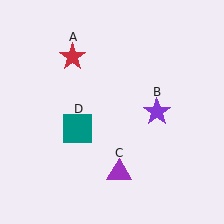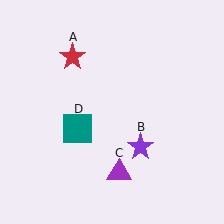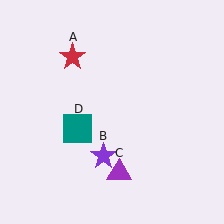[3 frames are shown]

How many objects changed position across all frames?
1 object changed position: purple star (object B).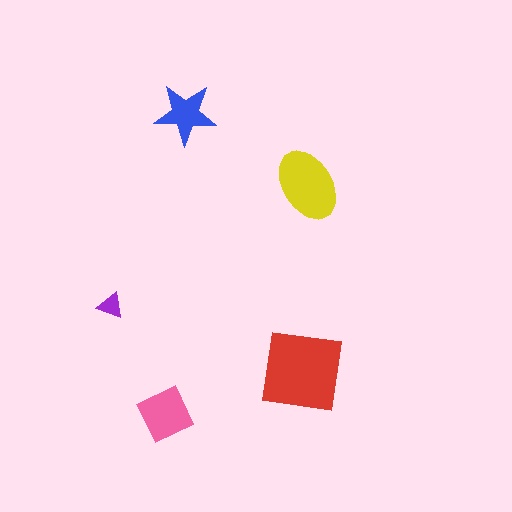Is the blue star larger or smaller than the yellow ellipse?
Smaller.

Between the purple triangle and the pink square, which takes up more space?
The pink square.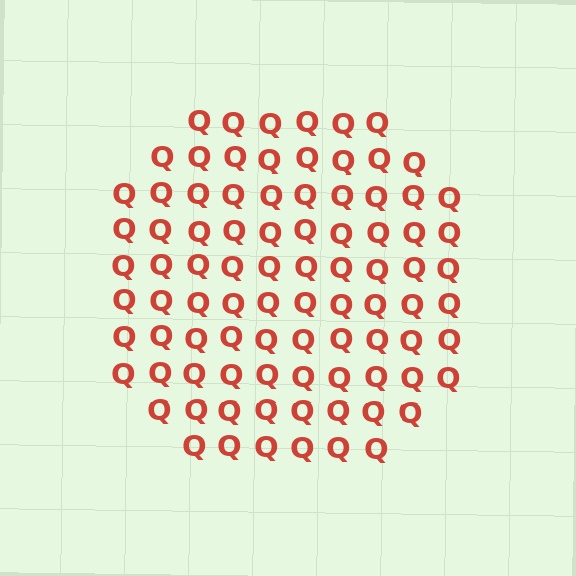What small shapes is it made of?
It is made of small letter Q's.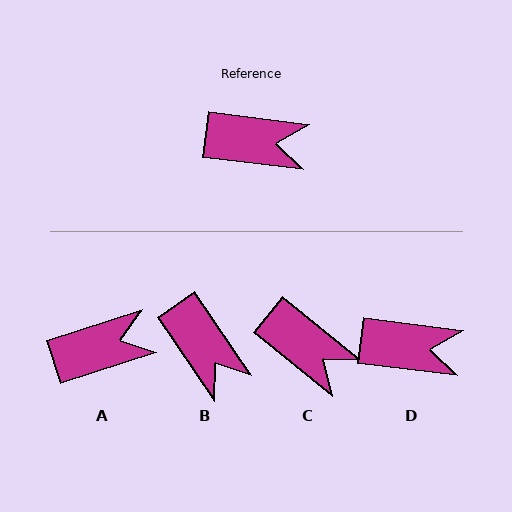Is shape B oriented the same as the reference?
No, it is off by about 49 degrees.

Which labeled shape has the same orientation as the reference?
D.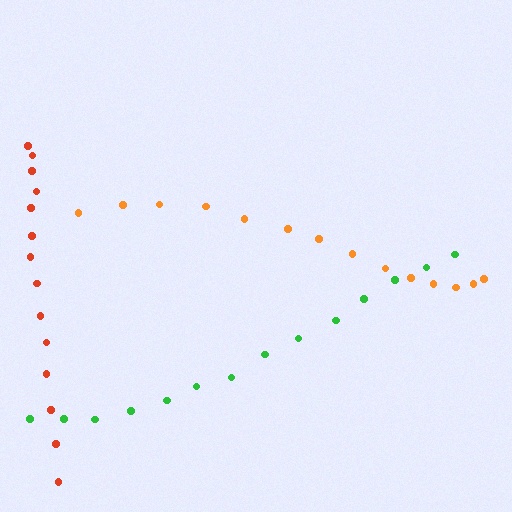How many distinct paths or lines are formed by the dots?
There are 3 distinct paths.